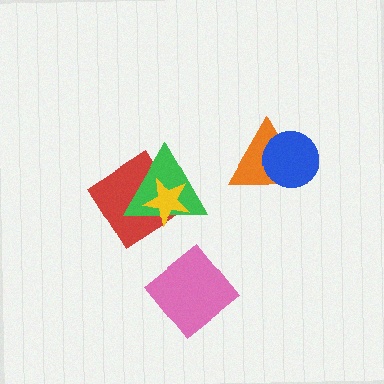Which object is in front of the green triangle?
The yellow star is in front of the green triangle.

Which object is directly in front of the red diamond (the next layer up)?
The green triangle is directly in front of the red diamond.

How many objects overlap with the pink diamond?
0 objects overlap with the pink diamond.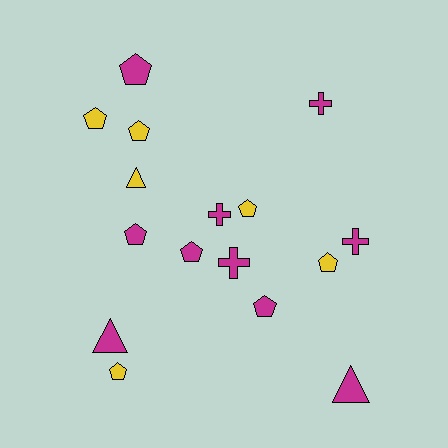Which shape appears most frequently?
Pentagon, with 9 objects.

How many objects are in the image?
There are 16 objects.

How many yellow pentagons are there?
There are 5 yellow pentagons.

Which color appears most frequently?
Magenta, with 10 objects.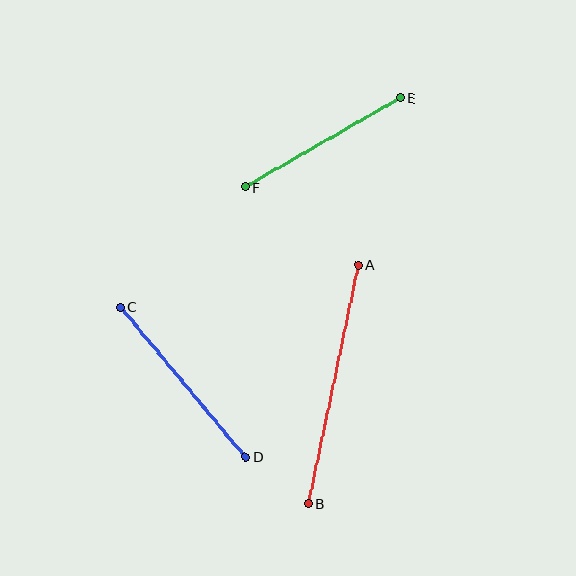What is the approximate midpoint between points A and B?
The midpoint is at approximately (333, 384) pixels.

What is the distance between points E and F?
The distance is approximately 179 pixels.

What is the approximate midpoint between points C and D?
The midpoint is at approximately (183, 382) pixels.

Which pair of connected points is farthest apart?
Points A and B are farthest apart.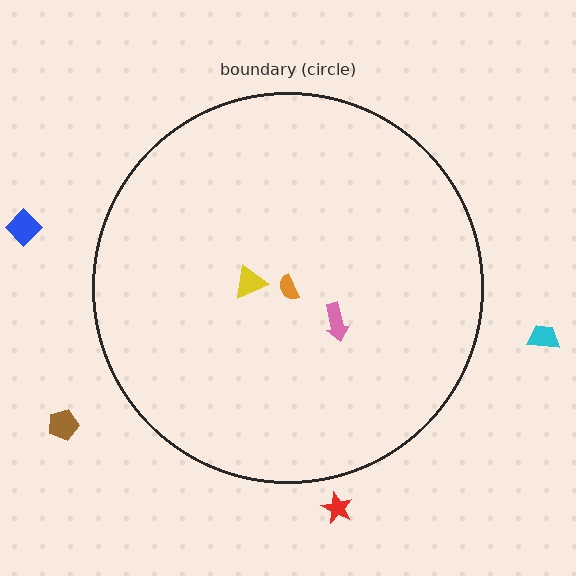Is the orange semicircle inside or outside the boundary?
Inside.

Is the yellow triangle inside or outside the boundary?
Inside.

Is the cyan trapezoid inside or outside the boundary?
Outside.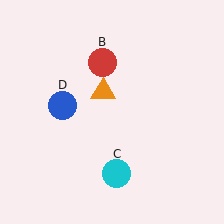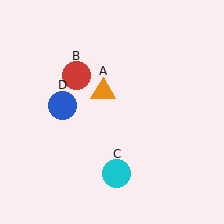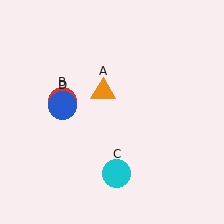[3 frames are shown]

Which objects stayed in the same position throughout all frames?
Orange triangle (object A) and cyan circle (object C) and blue circle (object D) remained stationary.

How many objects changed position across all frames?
1 object changed position: red circle (object B).